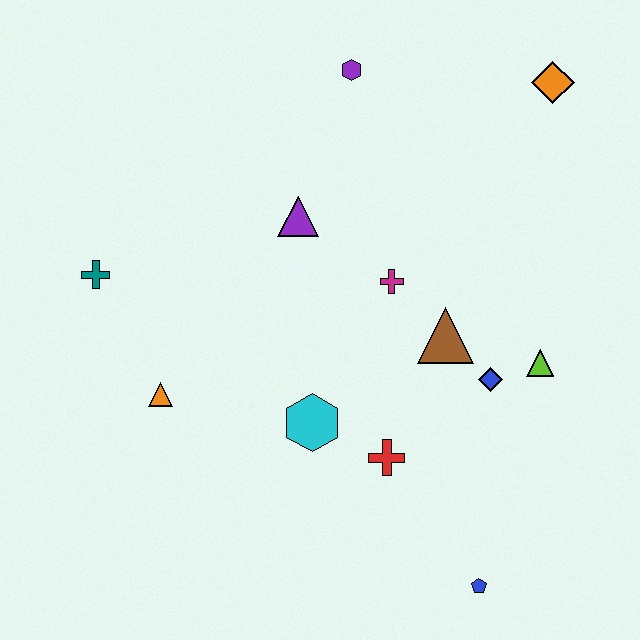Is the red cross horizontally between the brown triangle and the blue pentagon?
No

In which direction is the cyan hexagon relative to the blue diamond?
The cyan hexagon is to the left of the blue diamond.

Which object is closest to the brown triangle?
The blue diamond is closest to the brown triangle.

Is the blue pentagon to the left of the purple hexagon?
No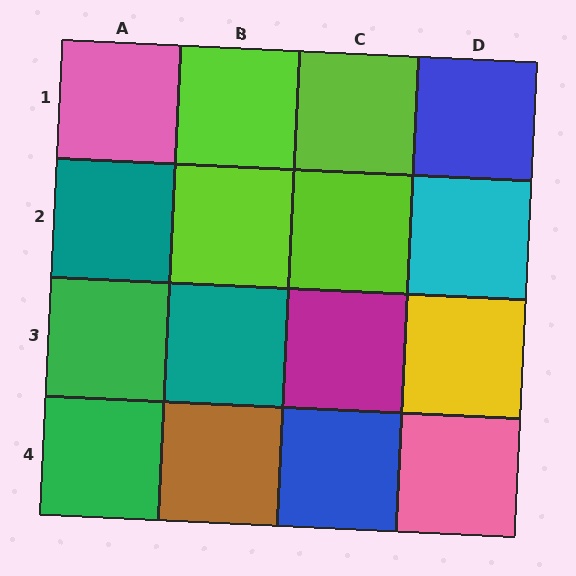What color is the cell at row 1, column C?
Lime.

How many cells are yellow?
1 cell is yellow.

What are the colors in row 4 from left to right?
Green, brown, blue, pink.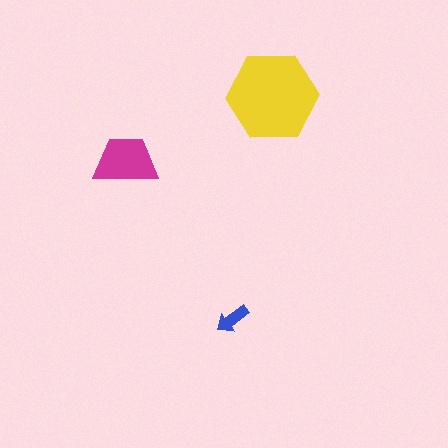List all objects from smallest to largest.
The blue arrow, the magenta trapezoid, the yellow hexagon.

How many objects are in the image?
There are 3 objects in the image.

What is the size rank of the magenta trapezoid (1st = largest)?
2nd.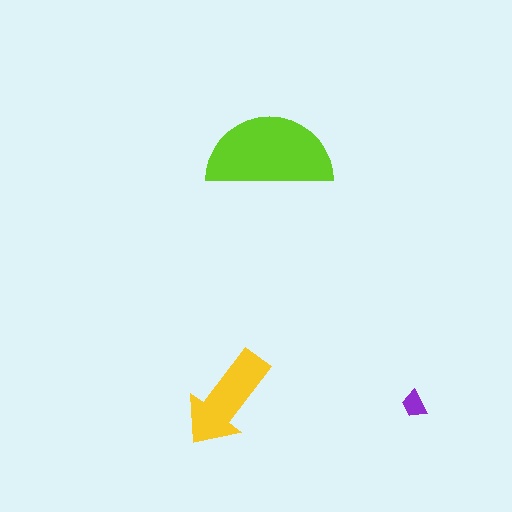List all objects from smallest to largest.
The purple trapezoid, the yellow arrow, the lime semicircle.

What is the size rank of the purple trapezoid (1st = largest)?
3rd.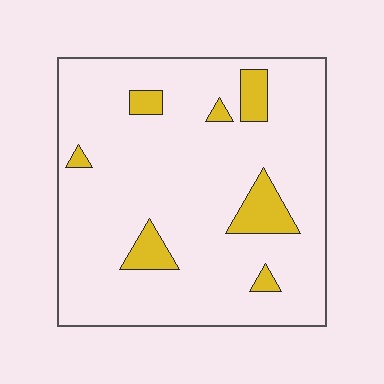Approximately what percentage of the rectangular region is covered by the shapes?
Approximately 10%.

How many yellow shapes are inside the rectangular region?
7.